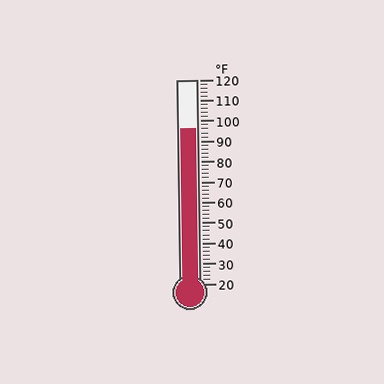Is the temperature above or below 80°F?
The temperature is above 80°F.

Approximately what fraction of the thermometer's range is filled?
The thermometer is filled to approximately 75% of its range.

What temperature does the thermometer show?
The thermometer shows approximately 96°F.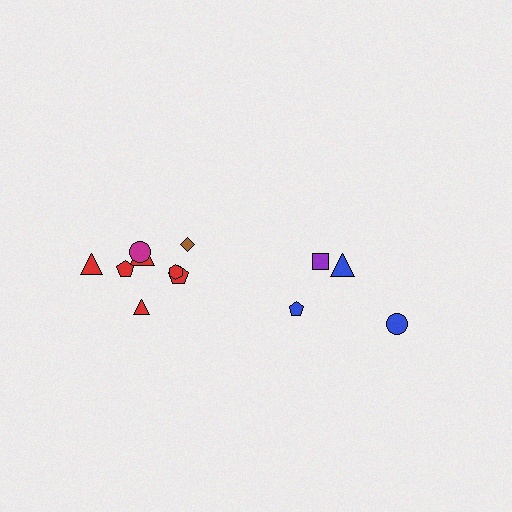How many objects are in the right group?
There are 4 objects.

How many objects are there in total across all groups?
There are 12 objects.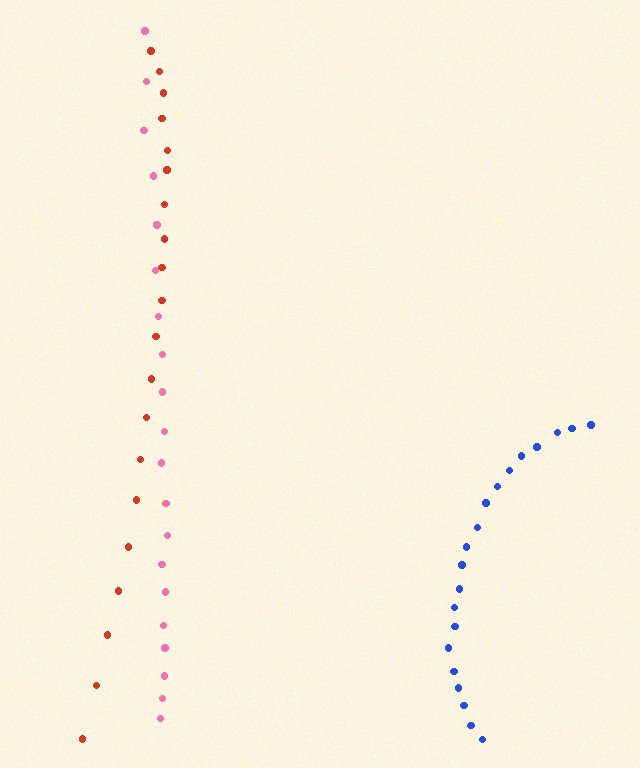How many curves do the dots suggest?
There are 3 distinct paths.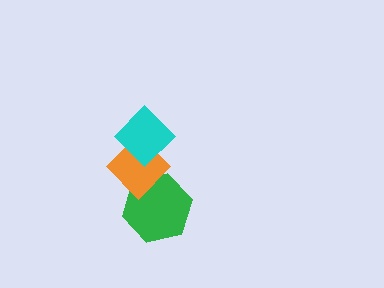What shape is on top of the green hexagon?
The orange diamond is on top of the green hexagon.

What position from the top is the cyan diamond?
The cyan diamond is 1st from the top.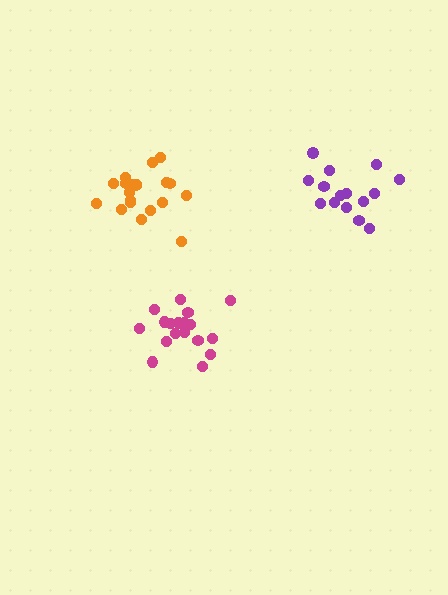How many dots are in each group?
Group 1: 18 dots, Group 2: 15 dots, Group 3: 20 dots (53 total).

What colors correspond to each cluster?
The clusters are colored: magenta, purple, orange.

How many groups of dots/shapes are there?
There are 3 groups.